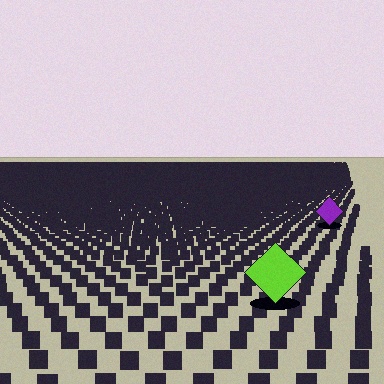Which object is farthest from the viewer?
The purple diamond is farthest from the viewer. It appears smaller and the ground texture around it is denser.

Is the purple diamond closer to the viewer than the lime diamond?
No. The lime diamond is closer — you can tell from the texture gradient: the ground texture is coarser near it.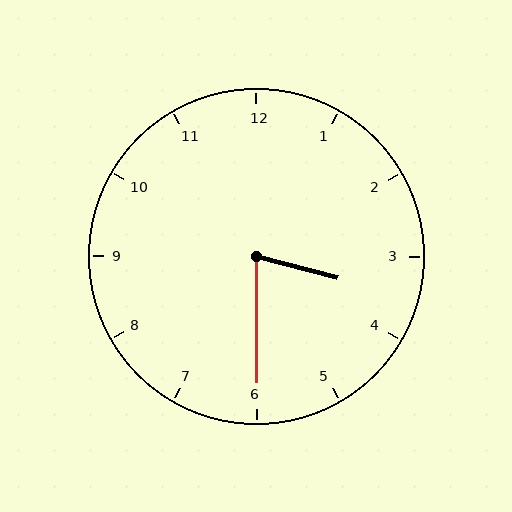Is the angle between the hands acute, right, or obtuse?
It is acute.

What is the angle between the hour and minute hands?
Approximately 75 degrees.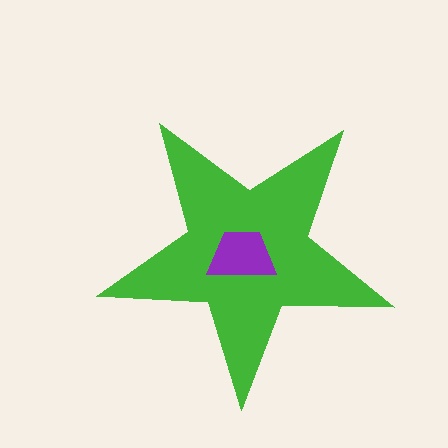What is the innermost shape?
The purple trapezoid.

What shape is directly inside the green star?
The purple trapezoid.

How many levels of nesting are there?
2.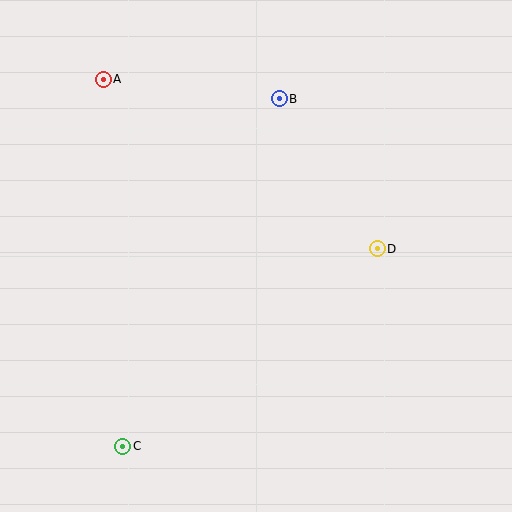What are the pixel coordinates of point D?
Point D is at (377, 249).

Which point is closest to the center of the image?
Point D at (377, 249) is closest to the center.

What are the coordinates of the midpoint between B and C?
The midpoint between B and C is at (201, 272).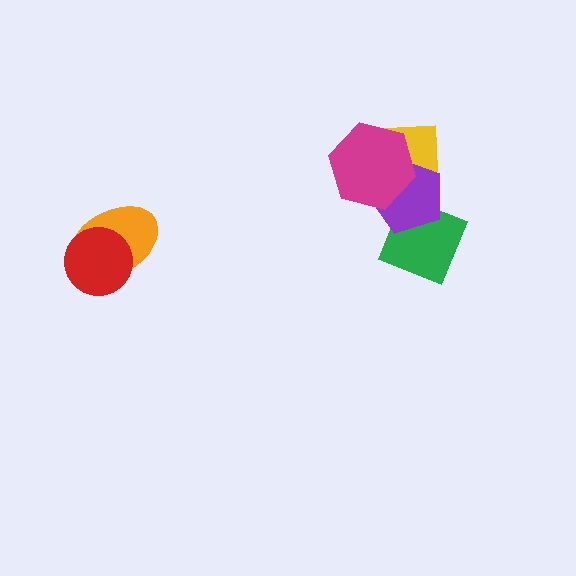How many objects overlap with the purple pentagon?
3 objects overlap with the purple pentagon.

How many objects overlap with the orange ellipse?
1 object overlaps with the orange ellipse.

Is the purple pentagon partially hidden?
Yes, it is partially covered by another shape.